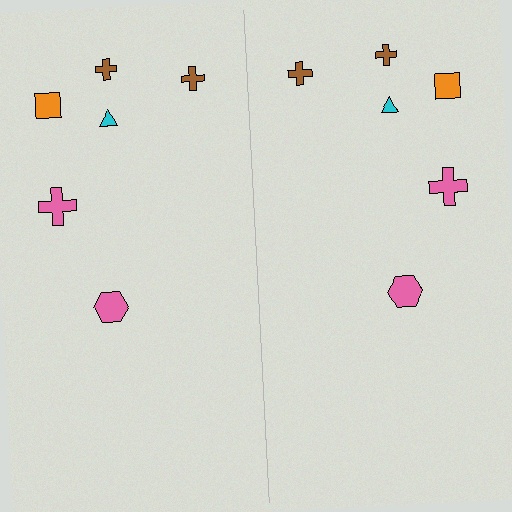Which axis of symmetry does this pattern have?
The pattern has a vertical axis of symmetry running through the center of the image.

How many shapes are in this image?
There are 12 shapes in this image.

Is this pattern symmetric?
Yes, this pattern has bilateral (reflection) symmetry.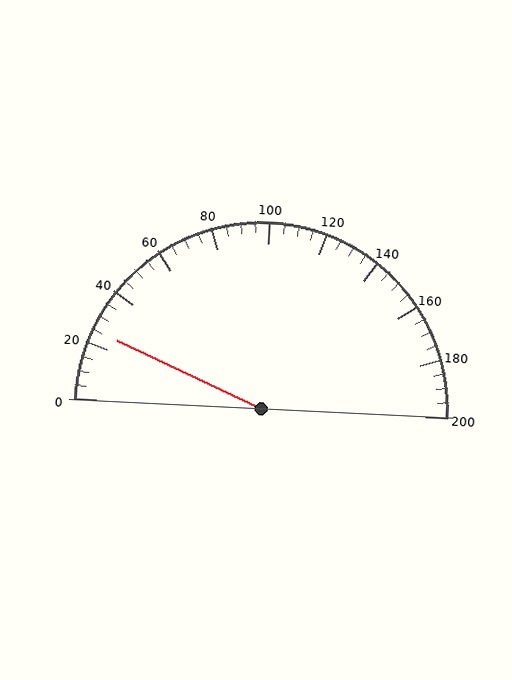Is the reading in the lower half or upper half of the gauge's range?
The reading is in the lower half of the range (0 to 200).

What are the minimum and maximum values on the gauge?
The gauge ranges from 0 to 200.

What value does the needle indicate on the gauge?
The needle indicates approximately 25.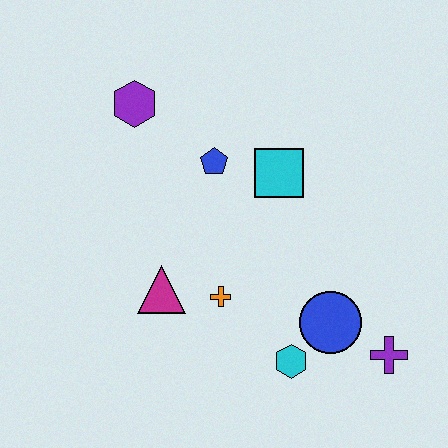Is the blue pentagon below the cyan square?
No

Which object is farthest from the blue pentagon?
The purple cross is farthest from the blue pentagon.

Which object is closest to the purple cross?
The blue circle is closest to the purple cross.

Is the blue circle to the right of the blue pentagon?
Yes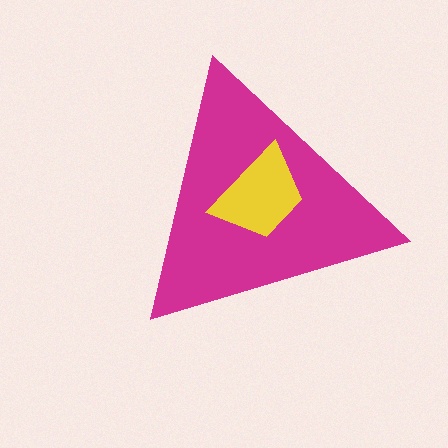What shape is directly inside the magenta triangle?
The yellow trapezoid.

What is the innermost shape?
The yellow trapezoid.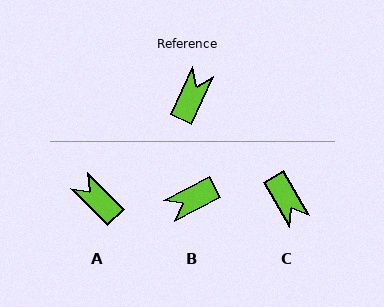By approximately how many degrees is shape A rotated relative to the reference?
Approximately 70 degrees counter-clockwise.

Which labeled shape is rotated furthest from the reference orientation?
B, about 143 degrees away.